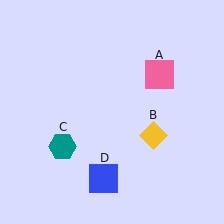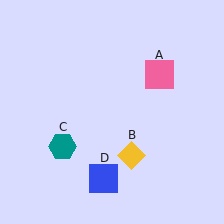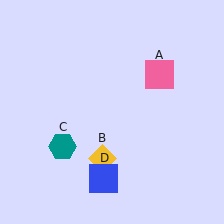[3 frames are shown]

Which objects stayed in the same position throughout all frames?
Pink square (object A) and teal hexagon (object C) and blue square (object D) remained stationary.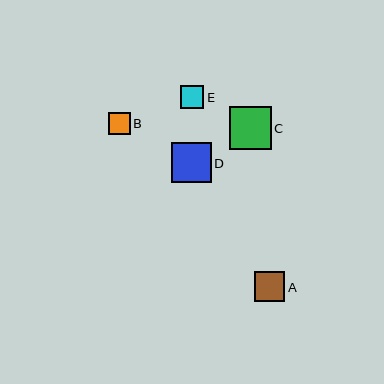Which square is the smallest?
Square B is the smallest with a size of approximately 22 pixels.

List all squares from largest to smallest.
From largest to smallest: C, D, A, E, B.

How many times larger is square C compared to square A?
Square C is approximately 1.4 times the size of square A.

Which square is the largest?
Square C is the largest with a size of approximately 42 pixels.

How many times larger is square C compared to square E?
Square C is approximately 1.8 times the size of square E.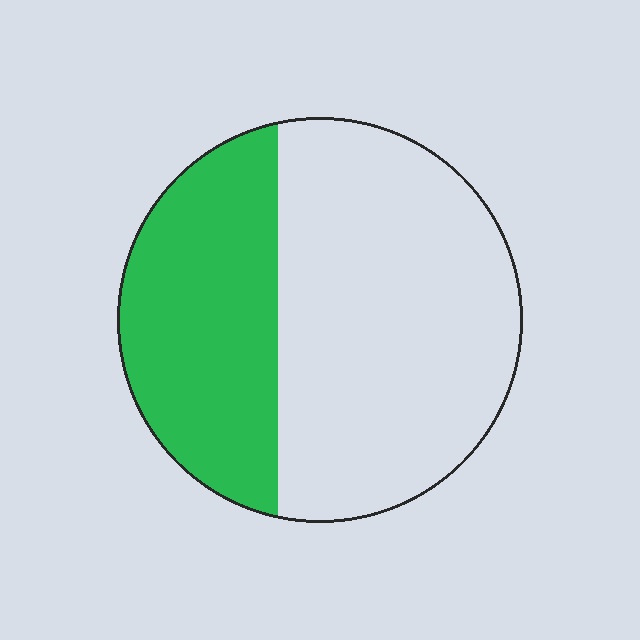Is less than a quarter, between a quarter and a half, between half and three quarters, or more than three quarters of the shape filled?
Between a quarter and a half.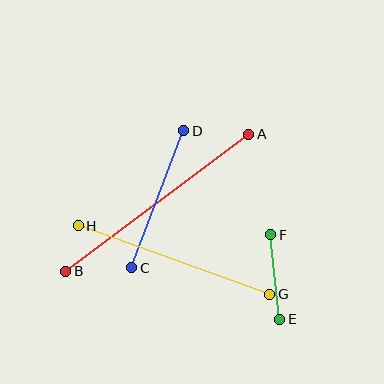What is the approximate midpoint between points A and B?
The midpoint is at approximately (157, 203) pixels.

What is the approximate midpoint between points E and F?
The midpoint is at approximately (275, 277) pixels.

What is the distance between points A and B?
The distance is approximately 229 pixels.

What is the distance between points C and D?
The distance is approximately 147 pixels.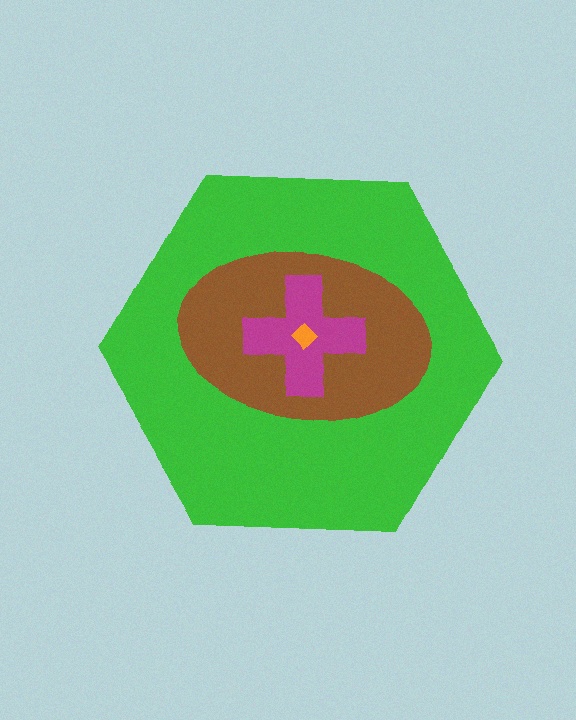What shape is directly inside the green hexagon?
The brown ellipse.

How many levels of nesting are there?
4.